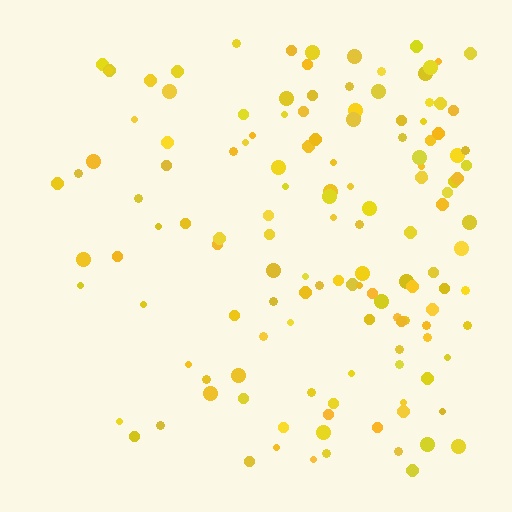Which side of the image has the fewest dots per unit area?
The left.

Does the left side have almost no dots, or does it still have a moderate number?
Still a moderate number, just noticeably fewer than the right.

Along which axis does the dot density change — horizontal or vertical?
Horizontal.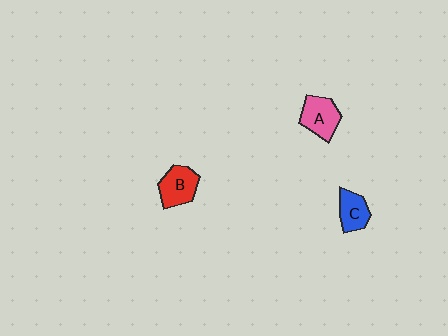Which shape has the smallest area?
Shape C (blue).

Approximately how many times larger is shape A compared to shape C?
Approximately 1.3 times.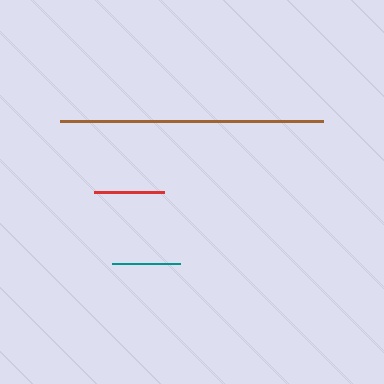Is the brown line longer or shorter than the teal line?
The brown line is longer than the teal line.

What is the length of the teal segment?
The teal segment is approximately 68 pixels long.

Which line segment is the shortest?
The teal line is the shortest at approximately 68 pixels.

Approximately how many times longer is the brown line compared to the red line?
The brown line is approximately 3.7 times the length of the red line.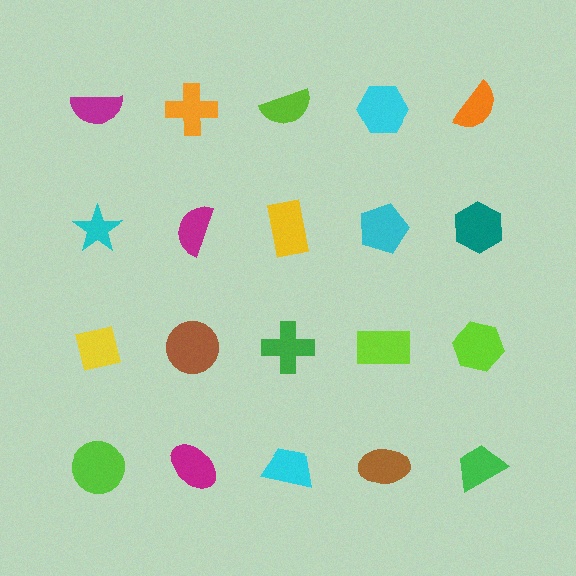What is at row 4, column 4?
A brown ellipse.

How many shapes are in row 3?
5 shapes.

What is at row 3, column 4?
A lime rectangle.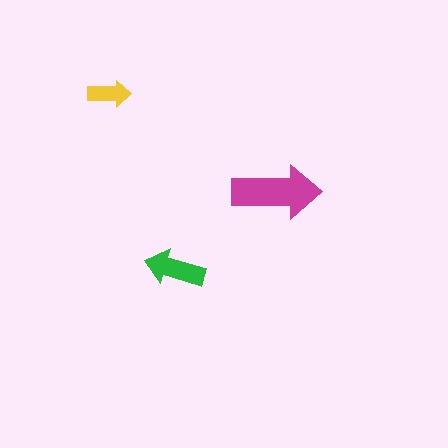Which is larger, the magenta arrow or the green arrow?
The magenta one.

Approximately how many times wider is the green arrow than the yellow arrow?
About 1.5 times wider.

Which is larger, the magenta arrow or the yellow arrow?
The magenta one.